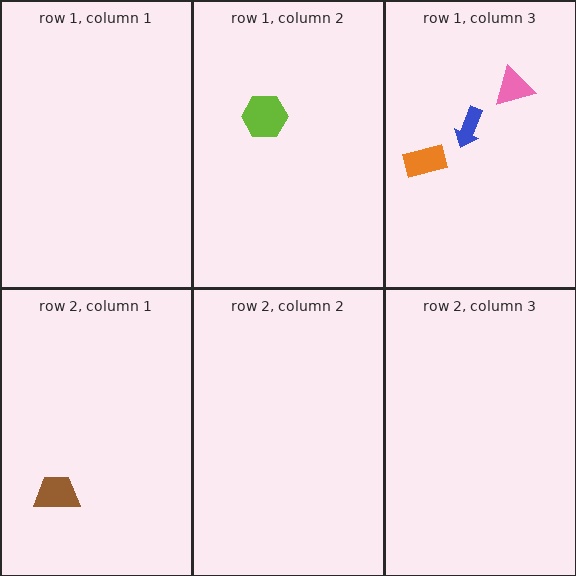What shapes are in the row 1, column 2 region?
The lime hexagon.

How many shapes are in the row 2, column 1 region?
1.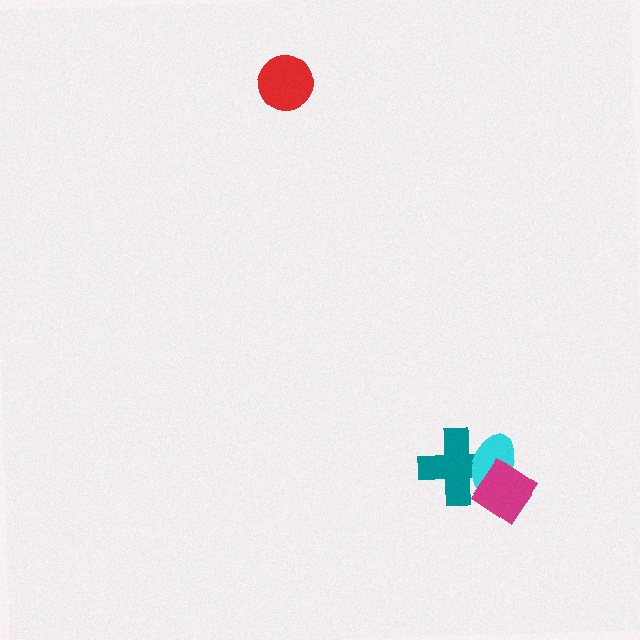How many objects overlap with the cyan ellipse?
2 objects overlap with the cyan ellipse.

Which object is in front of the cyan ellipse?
The magenta diamond is in front of the cyan ellipse.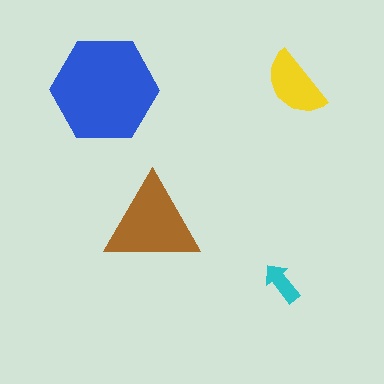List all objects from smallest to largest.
The cyan arrow, the yellow semicircle, the brown triangle, the blue hexagon.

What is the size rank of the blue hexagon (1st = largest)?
1st.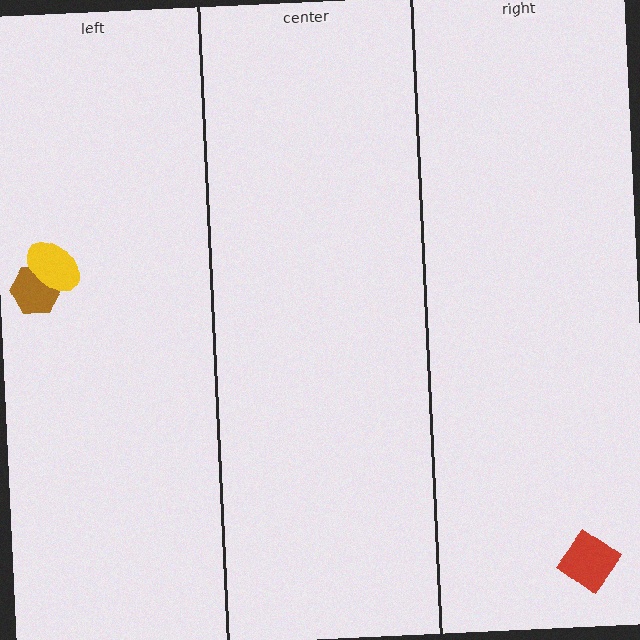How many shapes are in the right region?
1.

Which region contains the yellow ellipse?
The left region.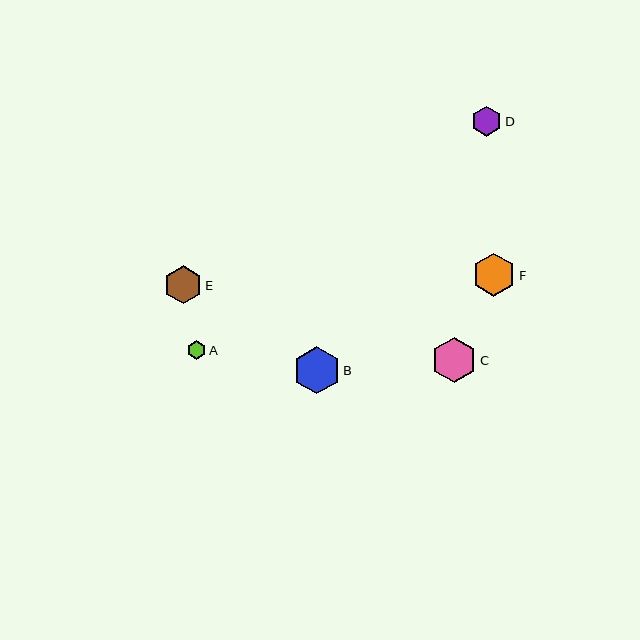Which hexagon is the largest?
Hexagon B is the largest with a size of approximately 47 pixels.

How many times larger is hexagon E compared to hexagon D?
Hexagon E is approximately 1.3 times the size of hexagon D.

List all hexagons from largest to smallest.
From largest to smallest: B, C, F, E, D, A.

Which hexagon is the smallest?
Hexagon A is the smallest with a size of approximately 19 pixels.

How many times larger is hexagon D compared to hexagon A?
Hexagon D is approximately 1.6 times the size of hexagon A.